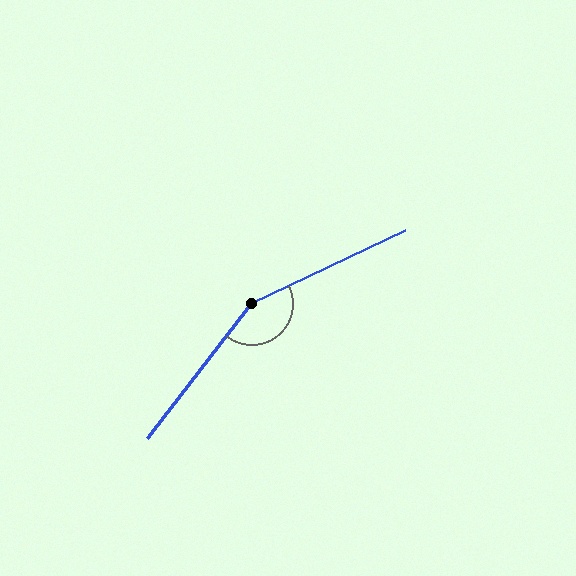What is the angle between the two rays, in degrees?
Approximately 153 degrees.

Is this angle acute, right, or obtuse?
It is obtuse.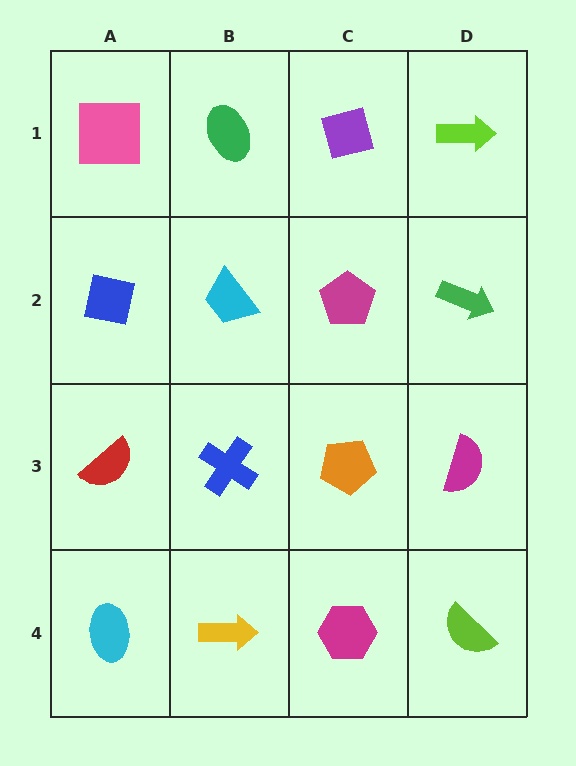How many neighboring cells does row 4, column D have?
2.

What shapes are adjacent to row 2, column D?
A lime arrow (row 1, column D), a magenta semicircle (row 3, column D), a magenta pentagon (row 2, column C).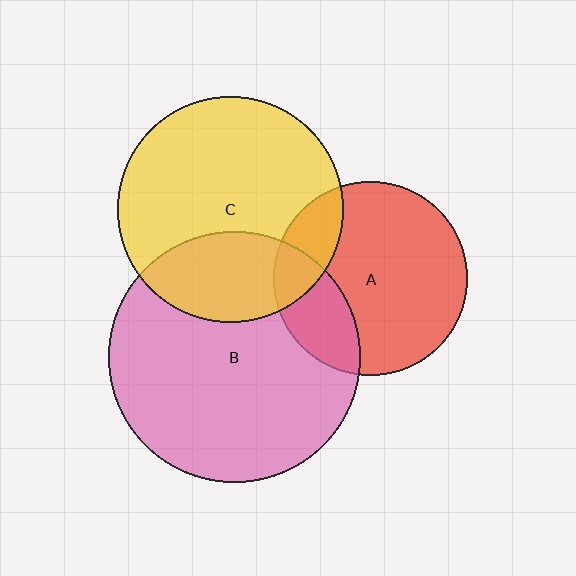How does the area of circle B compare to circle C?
Approximately 1.2 times.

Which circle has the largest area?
Circle B (pink).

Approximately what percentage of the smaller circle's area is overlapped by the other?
Approximately 30%.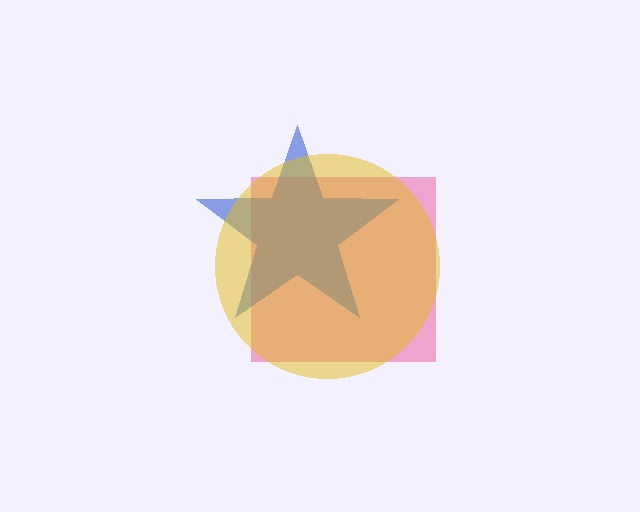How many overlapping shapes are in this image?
There are 3 overlapping shapes in the image.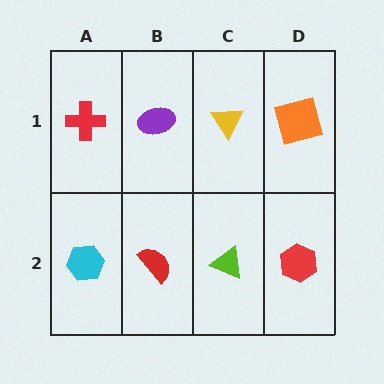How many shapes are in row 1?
4 shapes.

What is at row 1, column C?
A yellow triangle.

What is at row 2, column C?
A lime triangle.